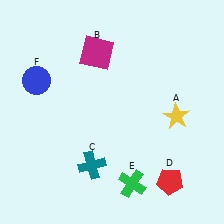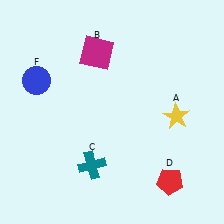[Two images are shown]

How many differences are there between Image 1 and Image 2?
There is 1 difference between the two images.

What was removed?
The green cross (E) was removed in Image 2.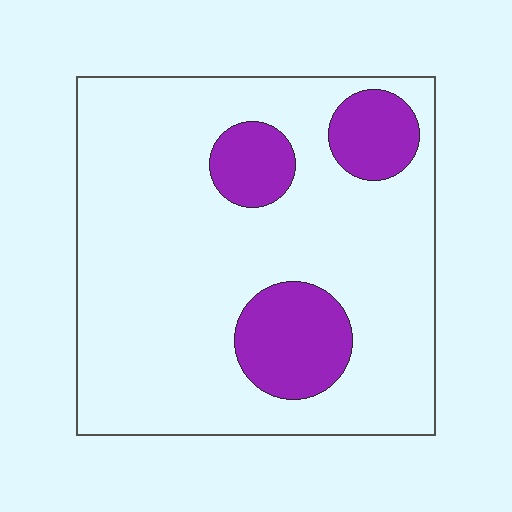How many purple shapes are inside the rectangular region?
3.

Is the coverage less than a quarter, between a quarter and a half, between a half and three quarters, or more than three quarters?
Less than a quarter.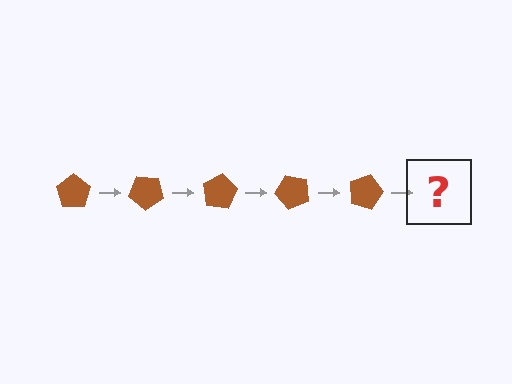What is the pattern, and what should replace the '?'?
The pattern is that the pentagon rotates 40 degrees each step. The '?' should be a brown pentagon rotated 200 degrees.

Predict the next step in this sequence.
The next step is a brown pentagon rotated 200 degrees.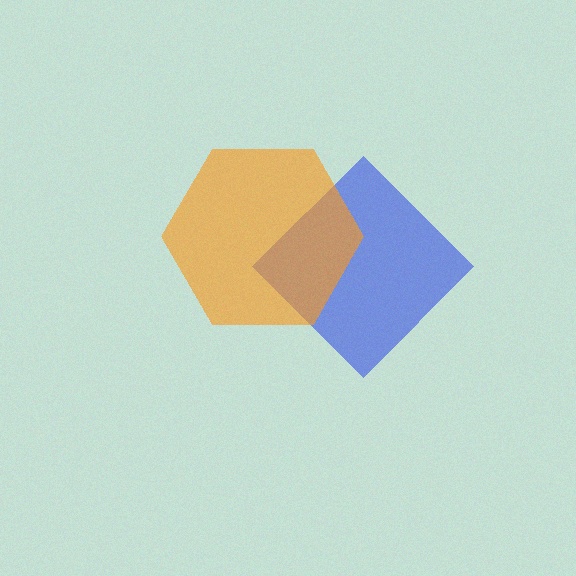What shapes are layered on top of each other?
The layered shapes are: a blue diamond, an orange hexagon.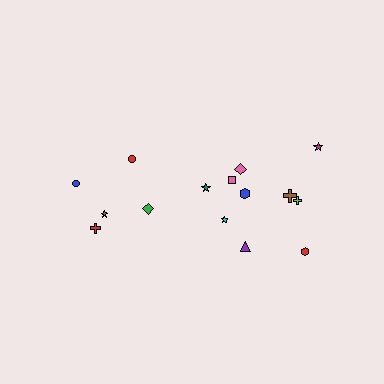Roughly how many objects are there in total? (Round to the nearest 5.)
Roughly 15 objects in total.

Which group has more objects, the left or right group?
The right group.